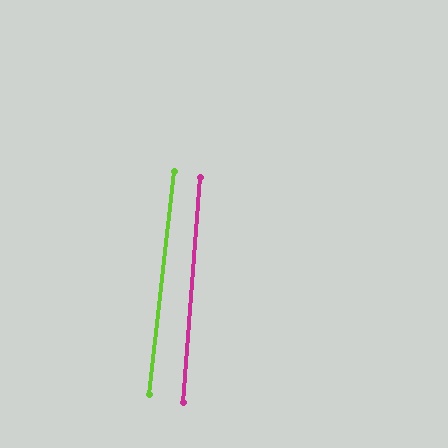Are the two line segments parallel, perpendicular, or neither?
Parallel — their directions differ by only 2.0°.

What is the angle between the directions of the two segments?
Approximately 2 degrees.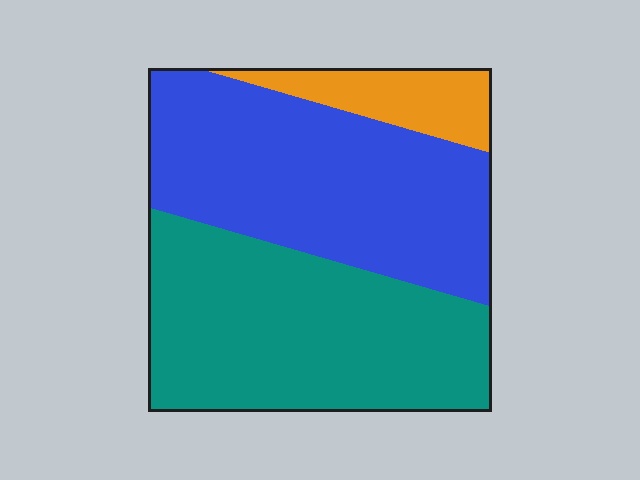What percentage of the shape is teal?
Teal covers 45% of the shape.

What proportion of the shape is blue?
Blue takes up between a quarter and a half of the shape.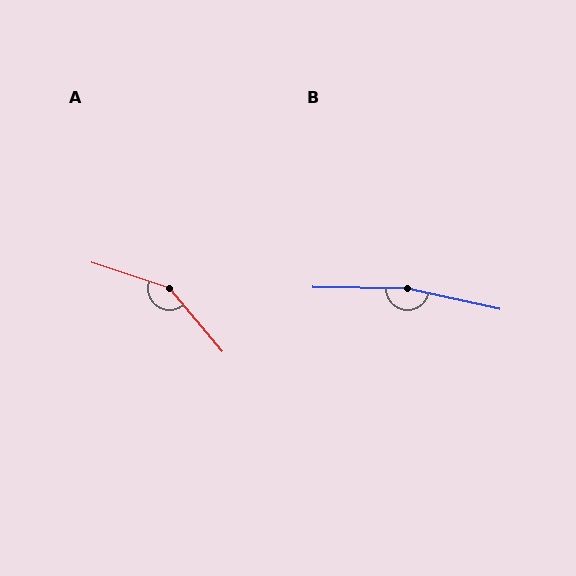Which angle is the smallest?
A, at approximately 149 degrees.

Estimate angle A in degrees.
Approximately 149 degrees.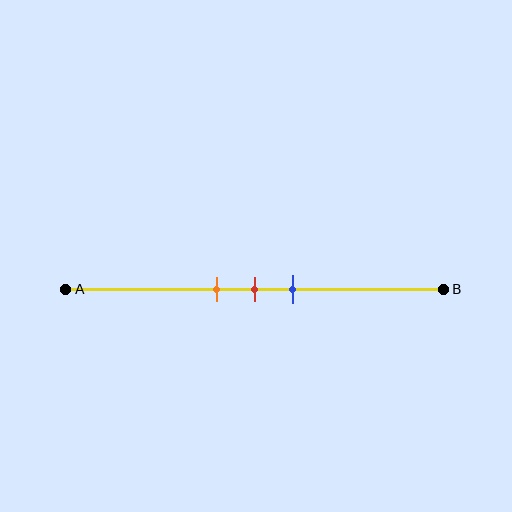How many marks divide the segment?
There are 3 marks dividing the segment.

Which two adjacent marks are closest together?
The orange and red marks are the closest adjacent pair.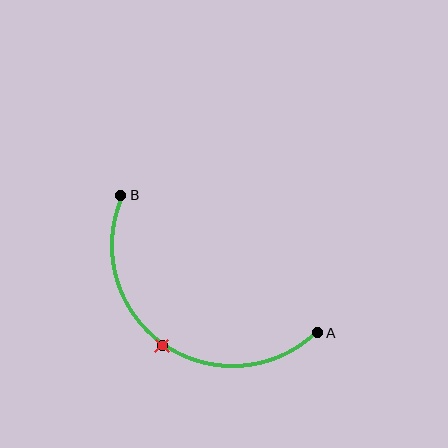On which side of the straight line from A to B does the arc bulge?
The arc bulges below and to the left of the straight line connecting A and B.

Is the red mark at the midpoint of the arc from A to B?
Yes. The red mark lies on the arc at equal arc-length from both A and B — it is the arc midpoint.